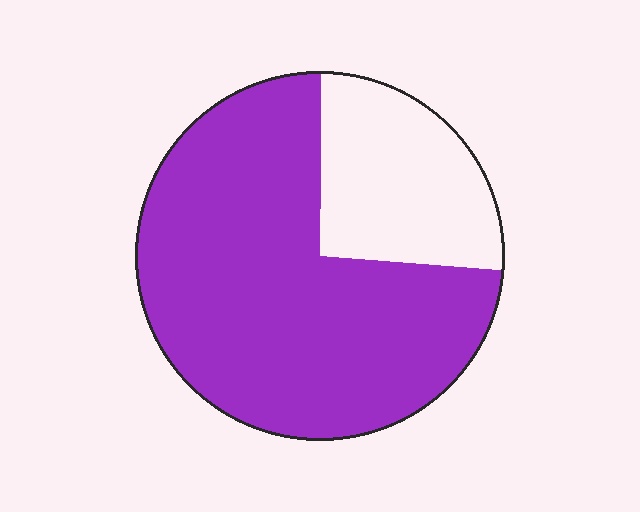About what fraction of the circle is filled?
About three quarters (3/4).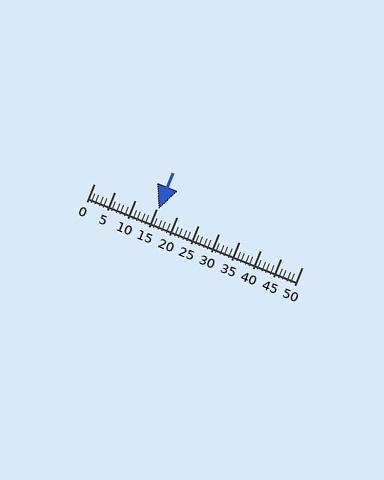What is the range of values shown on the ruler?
The ruler shows values from 0 to 50.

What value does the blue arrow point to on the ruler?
The blue arrow points to approximately 16.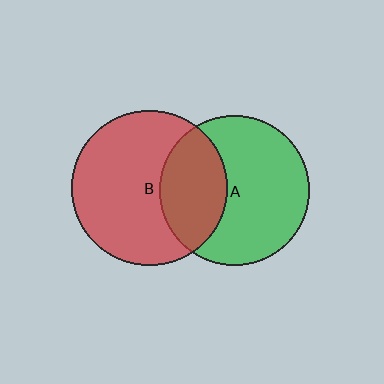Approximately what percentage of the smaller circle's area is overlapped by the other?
Approximately 35%.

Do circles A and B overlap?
Yes.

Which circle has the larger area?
Circle B (red).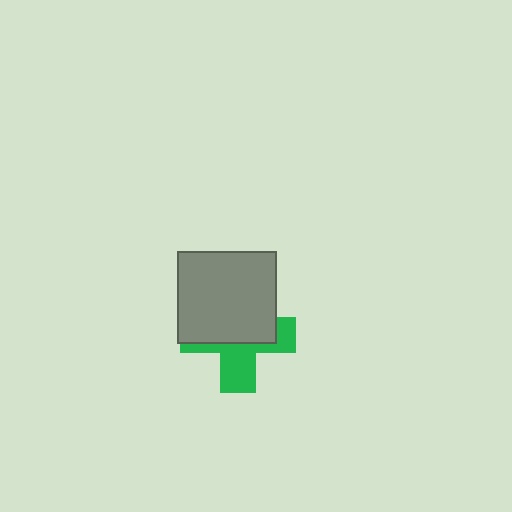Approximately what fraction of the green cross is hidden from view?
Roughly 57% of the green cross is hidden behind the gray rectangle.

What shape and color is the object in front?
The object in front is a gray rectangle.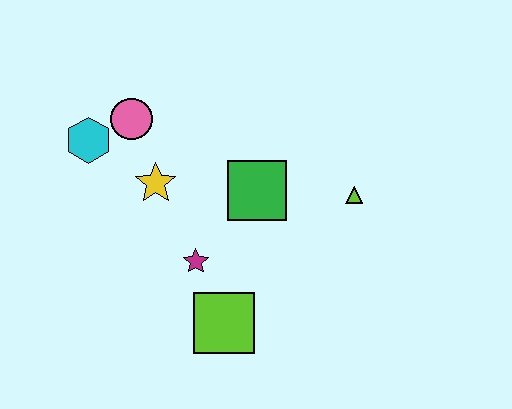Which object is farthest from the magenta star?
The lime triangle is farthest from the magenta star.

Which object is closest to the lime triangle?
The green square is closest to the lime triangle.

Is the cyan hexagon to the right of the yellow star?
No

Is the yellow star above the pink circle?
No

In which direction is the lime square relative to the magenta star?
The lime square is below the magenta star.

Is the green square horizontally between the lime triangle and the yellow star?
Yes